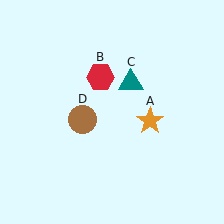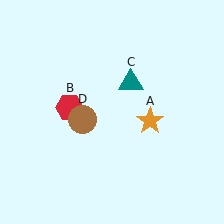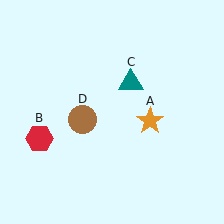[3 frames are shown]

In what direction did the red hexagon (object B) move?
The red hexagon (object B) moved down and to the left.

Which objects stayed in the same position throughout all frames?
Orange star (object A) and teal triangle (object C) and brown circle (object D) remained stationary.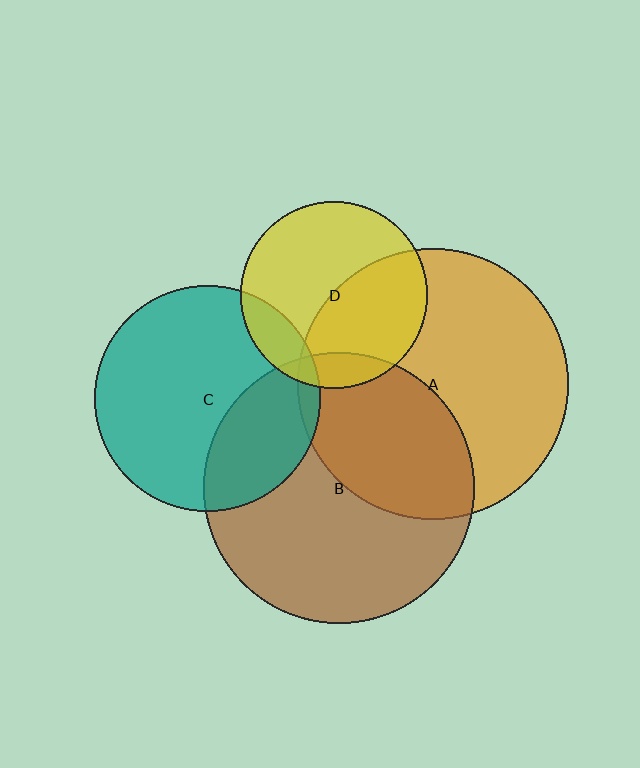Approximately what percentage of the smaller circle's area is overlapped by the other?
Approximately 5%.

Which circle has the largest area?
Circle A (orange).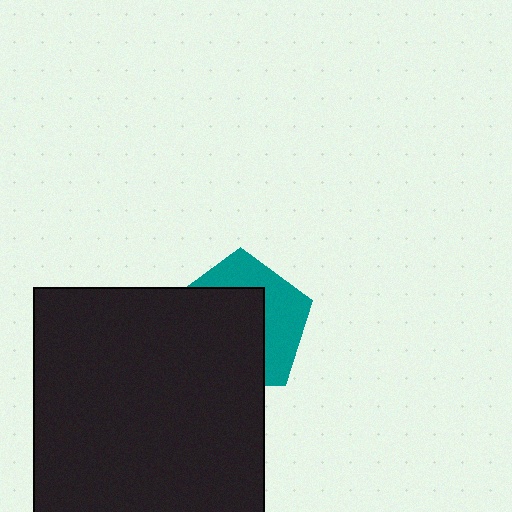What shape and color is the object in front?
The object in front is a black rectangle.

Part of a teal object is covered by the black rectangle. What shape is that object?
It is a pentagon.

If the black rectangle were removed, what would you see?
You would see the complete teal pentagon.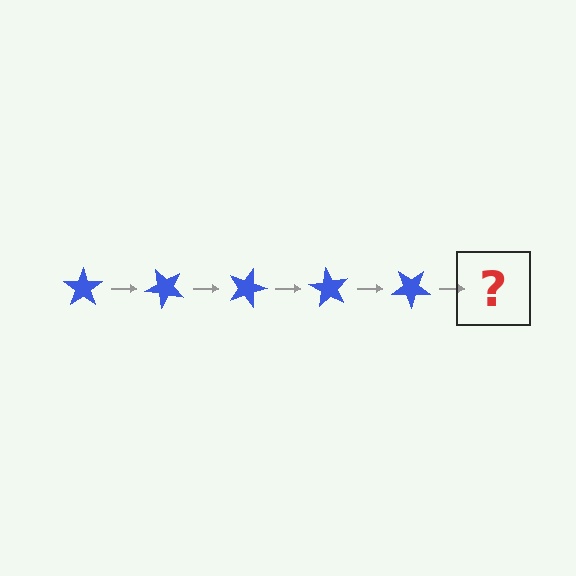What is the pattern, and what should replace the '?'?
The pattern is that the star rotates 45 degrees each step. The '?' should be a blue star rotated 225 degrees.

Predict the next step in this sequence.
The next step is a blue star rotated 225 degrees.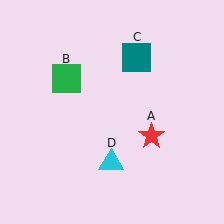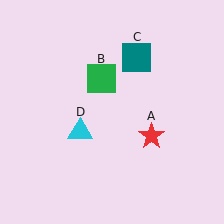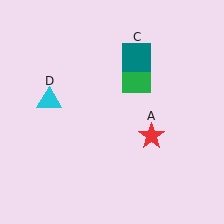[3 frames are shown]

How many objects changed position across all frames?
2 objects changed position: green square (object B), cyan triangle (object D).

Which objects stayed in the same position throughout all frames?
Red star (object A) and teal square (object C) remained stationary.